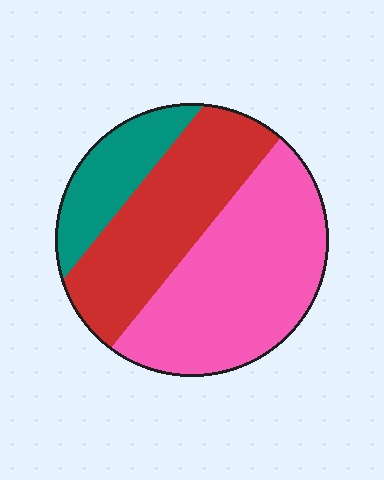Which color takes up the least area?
Teal, at roughly 15%.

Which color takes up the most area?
Pink, at roughly 50%.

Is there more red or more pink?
Pink.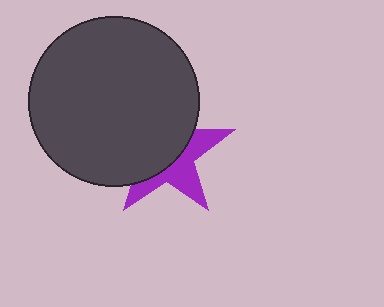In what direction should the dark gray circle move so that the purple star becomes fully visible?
The dark gray circle should move toward the upper-left. That is the shortest direction to clear the overlap and leave the purple star fully visible.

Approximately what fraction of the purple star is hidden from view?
Roughly 59% of the purple star is hidden behind the dark gray circle.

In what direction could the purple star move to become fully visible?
The purple star could move toward the lower-right. That would shift it out from behind the dark gray circle entirely.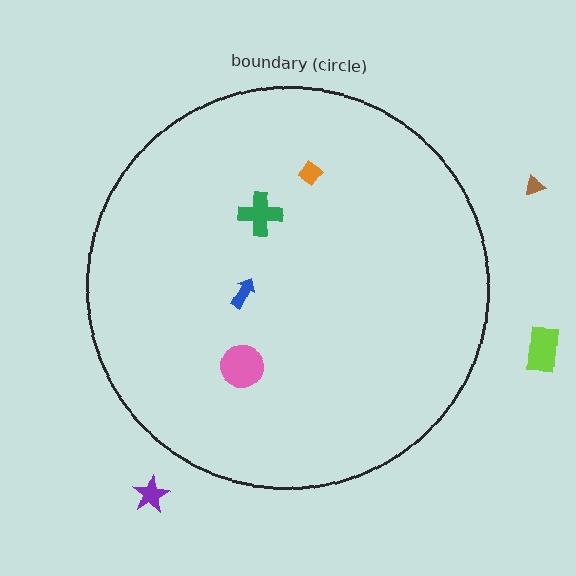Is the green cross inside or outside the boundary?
Inside.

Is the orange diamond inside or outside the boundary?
Inside.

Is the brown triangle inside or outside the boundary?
Outside.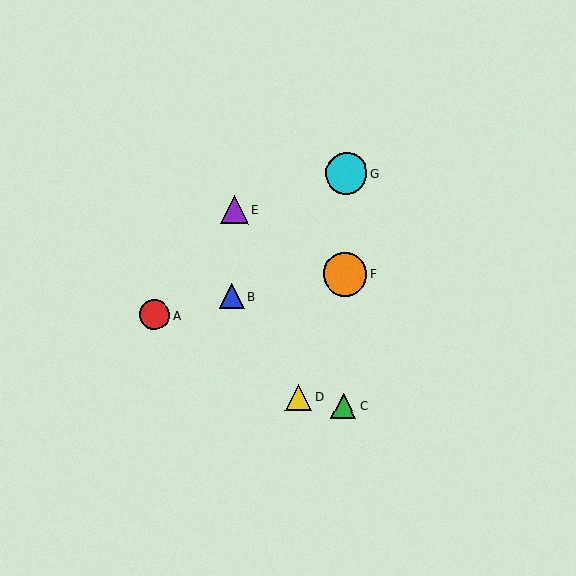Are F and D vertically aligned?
No, F is at x≈345 and D is at x≈298.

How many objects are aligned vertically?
3 objects (C, F, G) are aligned vertically.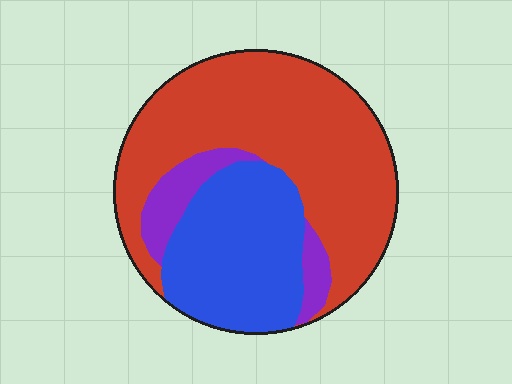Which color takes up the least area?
Purple, at roughly 10%.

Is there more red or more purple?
Red.